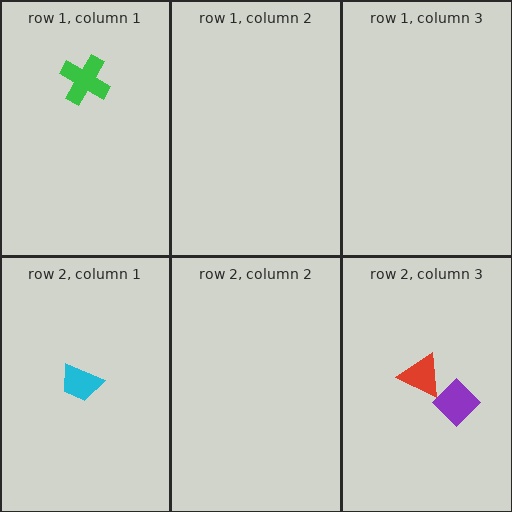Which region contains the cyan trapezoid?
The row 2, column 1 region.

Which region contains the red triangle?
The row 2, column 3 region.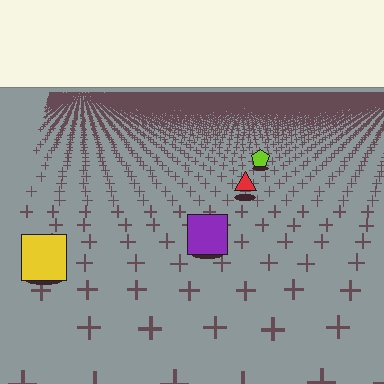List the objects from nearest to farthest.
From nearest to farthest: the yellow square, the purple square, the red triangle, the lime pentagon.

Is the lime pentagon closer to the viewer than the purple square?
No. The purple square is closer — you can tell from the texture gradient: the ground texture is coarser near it.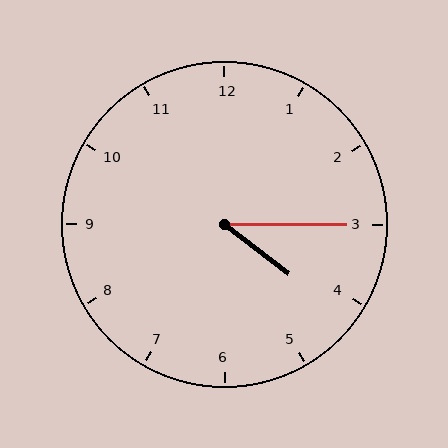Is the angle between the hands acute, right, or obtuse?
It is acute.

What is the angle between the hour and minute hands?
Approximately 38 degrees.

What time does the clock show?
4:15.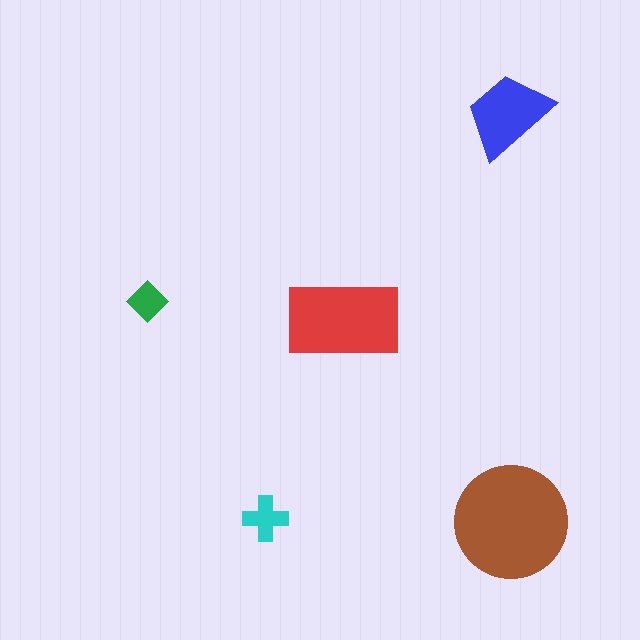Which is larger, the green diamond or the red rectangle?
The red rectangle.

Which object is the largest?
The brown circle.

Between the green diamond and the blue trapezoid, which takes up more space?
The blue trapezoid.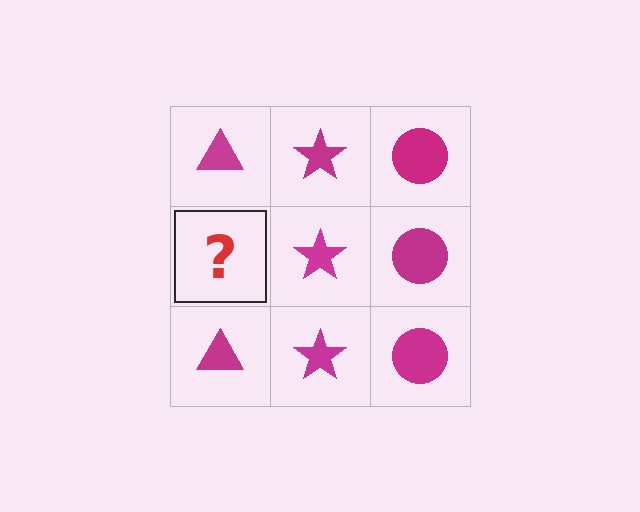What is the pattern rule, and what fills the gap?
The rule is that each column has a consistent shape. The gap should be filled with a magenta triangle.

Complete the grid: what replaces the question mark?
The question mark should be replaced with a magenta triangle.